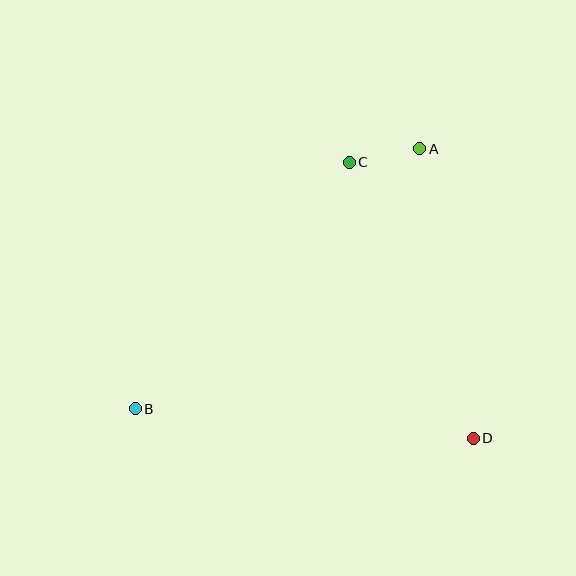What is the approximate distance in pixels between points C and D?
The distance between C and D is approximately 302 pixels.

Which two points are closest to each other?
Points A and C are closest to each other.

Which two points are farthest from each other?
Points A and B are farthest from each other.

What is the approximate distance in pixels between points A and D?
The distance between A and D is approximately 294 pixels.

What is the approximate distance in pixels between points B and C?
The distance between B and C is approximately 327 pixels.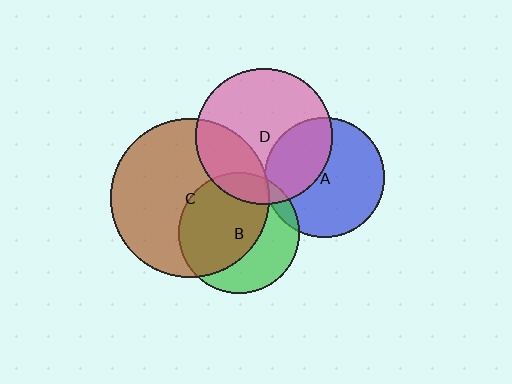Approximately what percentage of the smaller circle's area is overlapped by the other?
Approximately 5%.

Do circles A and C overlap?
Yes.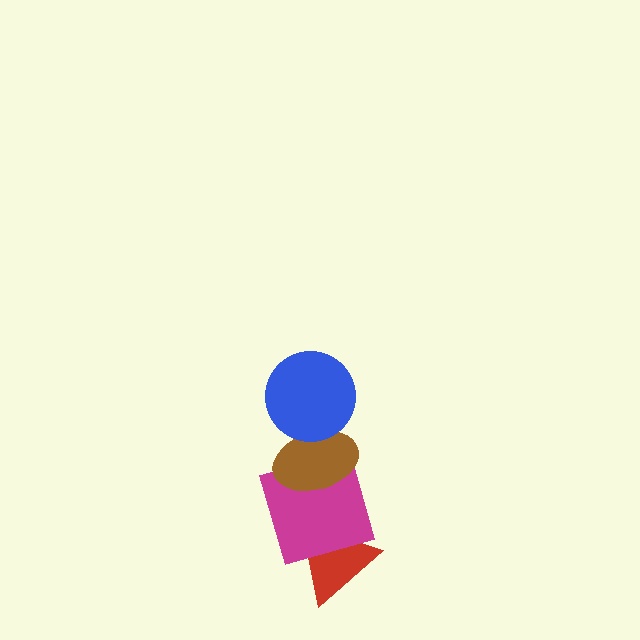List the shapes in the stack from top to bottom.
From top to bottom: the blue circle, the brown ellipse, the magenta square, the red triangle.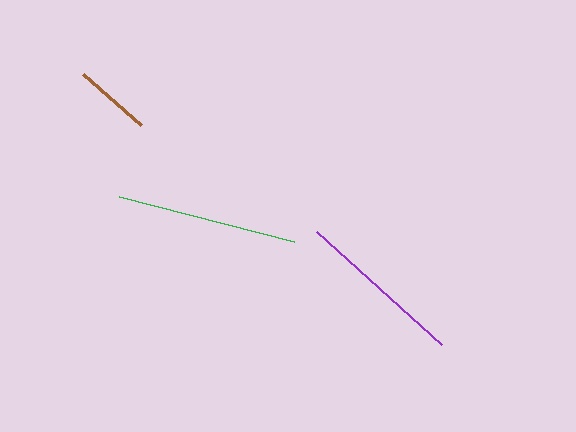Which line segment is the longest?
The green line is the longest at approximately 180 pixels.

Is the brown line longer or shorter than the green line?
The green line is longer than the brown line.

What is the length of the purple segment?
The purple segment is approximately 168 pixels long.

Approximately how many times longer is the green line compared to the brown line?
The green line is approximately 2.3 times the length of the brown line.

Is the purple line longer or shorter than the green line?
The green line is longer than the purple line.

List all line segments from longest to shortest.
From longest to shortest: green, purple, brown.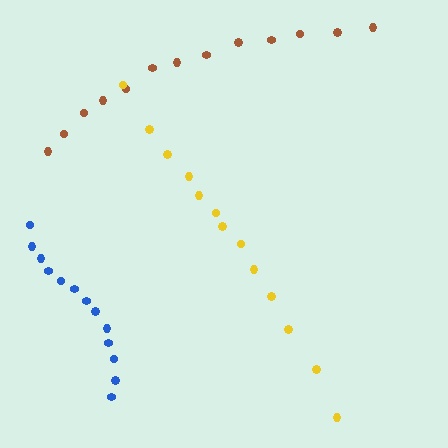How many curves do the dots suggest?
There are 3 distinct paths.